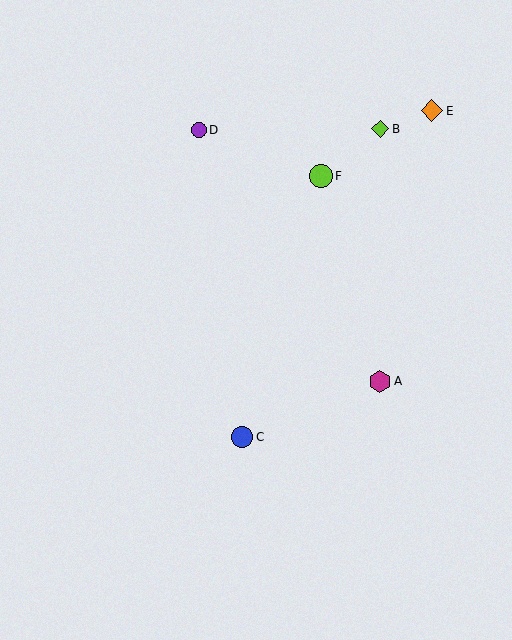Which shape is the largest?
The lime circle (labeled F) is the largest.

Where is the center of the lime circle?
The center of the lime circle is at (321, 176).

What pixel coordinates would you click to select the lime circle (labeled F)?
Click at (321, 176) to select the lime circle F.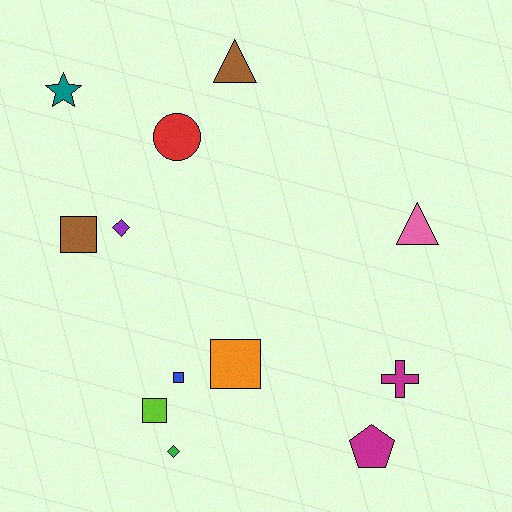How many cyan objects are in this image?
There are no cyan objects.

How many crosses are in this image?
There is 1 cross.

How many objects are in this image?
There are 12 objects.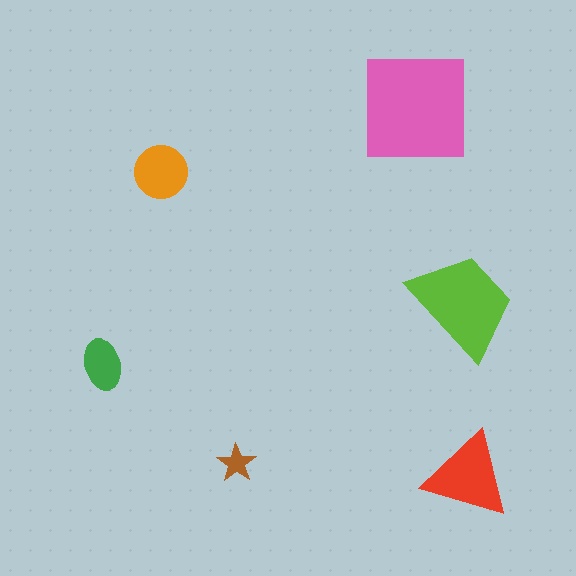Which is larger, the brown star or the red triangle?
The red triangle.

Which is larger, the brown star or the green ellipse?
The green ellipse.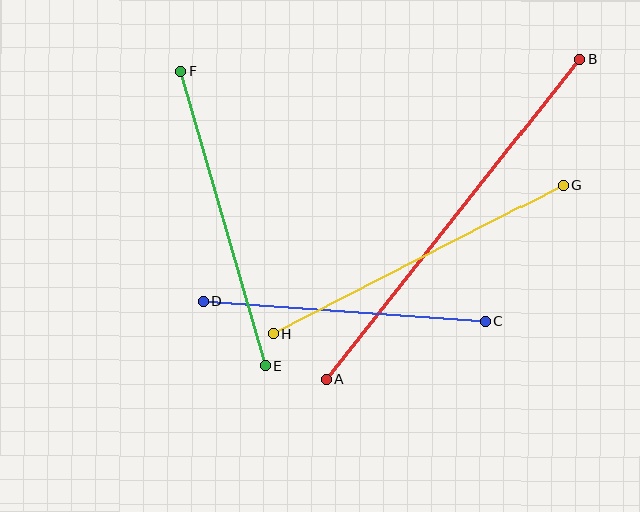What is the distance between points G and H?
The distance is approximately 326 pixels.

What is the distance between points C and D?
The distance is approximately 283 pixels.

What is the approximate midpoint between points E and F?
The midpoint is at approximately (223, 218) pixels.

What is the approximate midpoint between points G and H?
The midpoint is at approximately (418, 259) pixels.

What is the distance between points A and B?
The distance is approximately 409 pixels.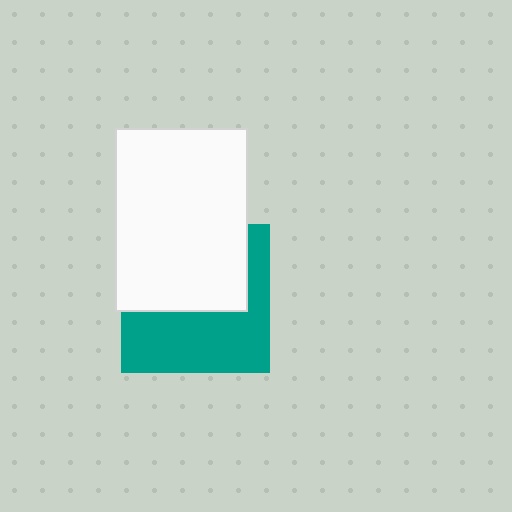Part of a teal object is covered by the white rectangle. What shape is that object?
It is a square.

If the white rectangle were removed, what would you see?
You would see the complete teal square.